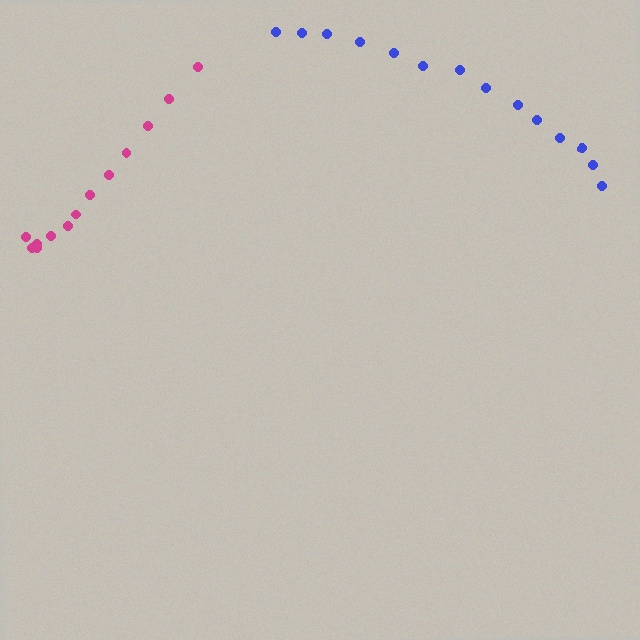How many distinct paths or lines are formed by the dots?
There are 2 distinct paths.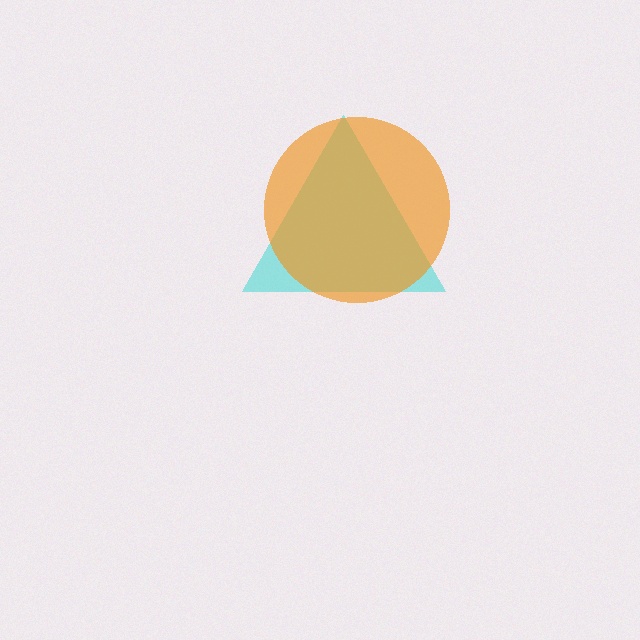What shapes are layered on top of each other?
The layered shapes are: a cyan triangle, an orange circle.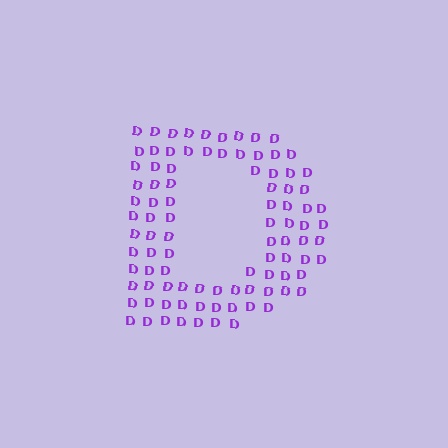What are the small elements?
The small elements are letter D's.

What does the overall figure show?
The overall figure shows the letter D.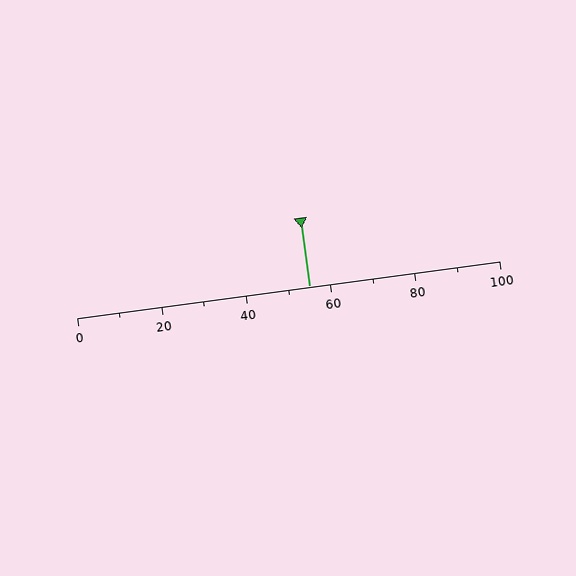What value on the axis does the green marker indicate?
The marker indicates approximately 55.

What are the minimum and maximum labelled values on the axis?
The axis runs from 0 to 100.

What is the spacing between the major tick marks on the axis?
The major ticks are spaced 20 apart.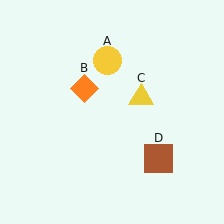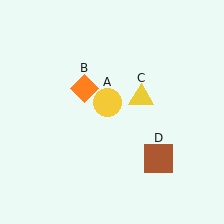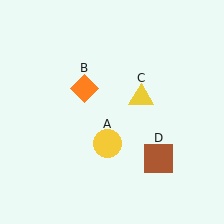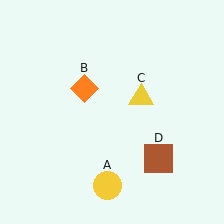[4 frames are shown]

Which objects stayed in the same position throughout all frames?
Orange diamond (object B) and yellow triangle (object C) and brown square (object D) remained stationary.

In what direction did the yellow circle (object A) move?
The yellow circle (object A) moved down.